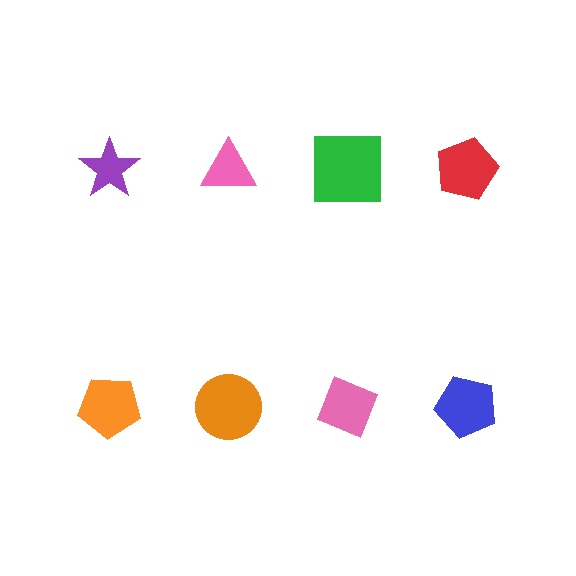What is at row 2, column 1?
An orange pentagon.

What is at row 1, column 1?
A purple star.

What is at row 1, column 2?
A pink triangle.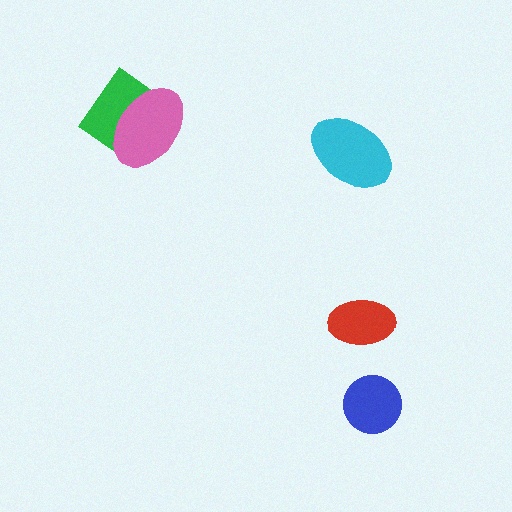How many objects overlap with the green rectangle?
1 object overlaps with the green rectangle.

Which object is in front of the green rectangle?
The pink ellipse is in front of the green rectangle.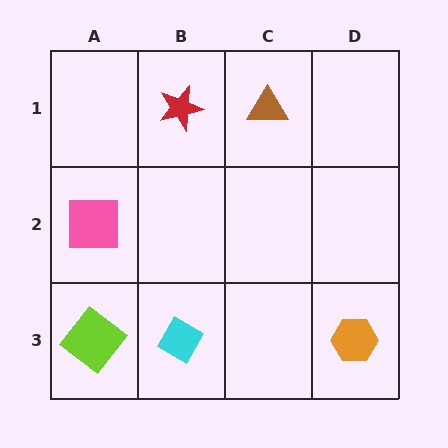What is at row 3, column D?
An orange hexagon.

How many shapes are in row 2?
1 shape.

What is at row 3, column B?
A cyan diamond.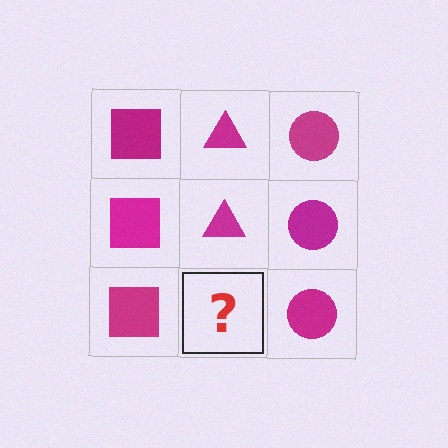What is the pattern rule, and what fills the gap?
The rule is that each column has a consistent shape. The gap should be filled with a magenta triangle.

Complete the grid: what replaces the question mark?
The question mark should be replaced with a magenta triangle.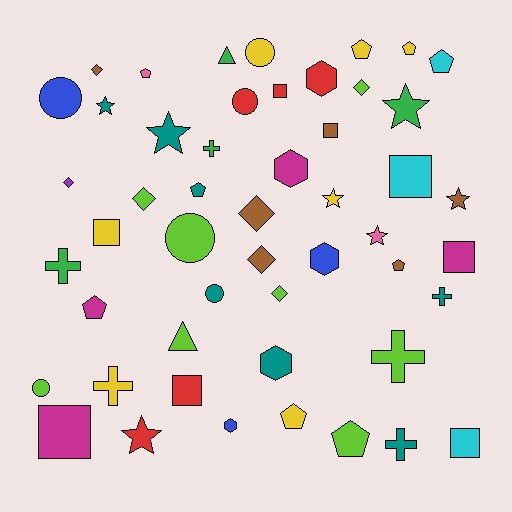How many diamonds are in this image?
There are 7 diamonds.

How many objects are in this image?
There are 50 objects.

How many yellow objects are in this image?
There are 7 yellow objects.